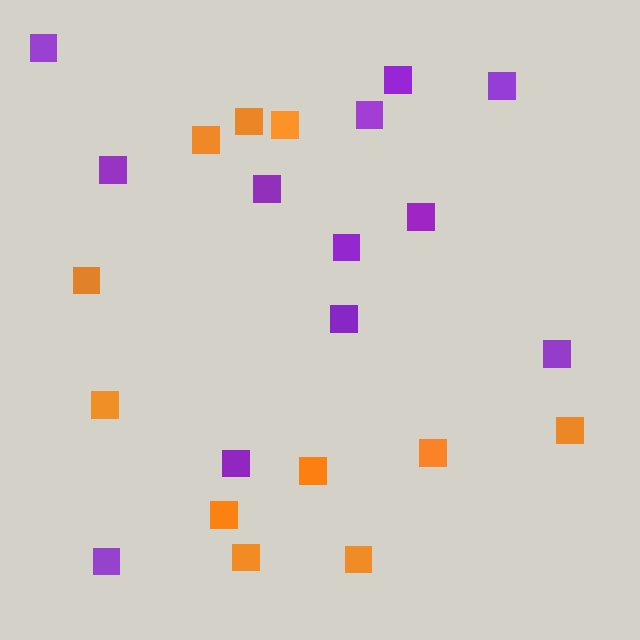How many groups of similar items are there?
There are 2 groups: one group of orange squares (11) and one group of purple squares (12).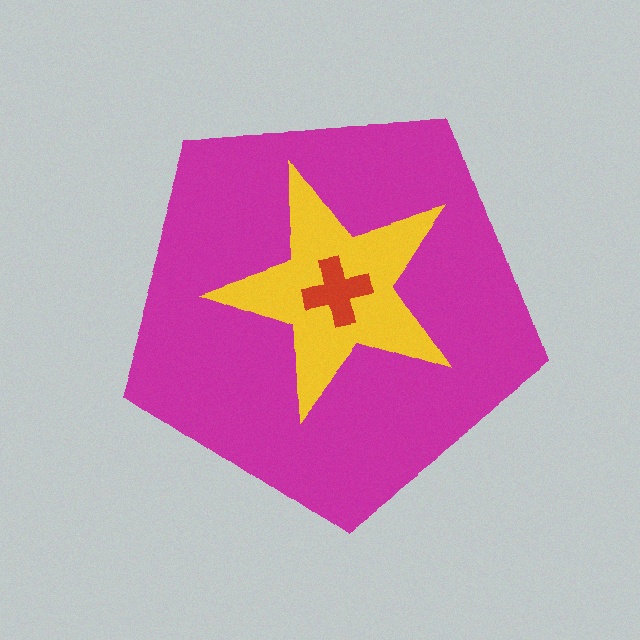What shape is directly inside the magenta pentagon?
The yellow star.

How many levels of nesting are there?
3.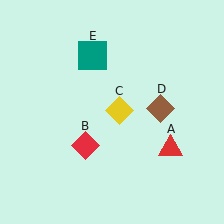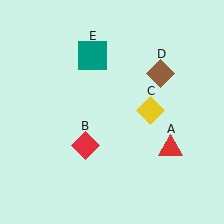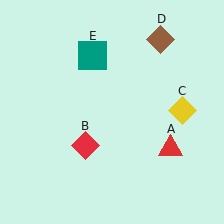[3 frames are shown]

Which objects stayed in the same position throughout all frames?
Red triangle (object A) and red diamond (object B) and teal square (object E) remained stationary.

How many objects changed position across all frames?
2 objects changed position: yellow diamond (object C), brown diamond (object D).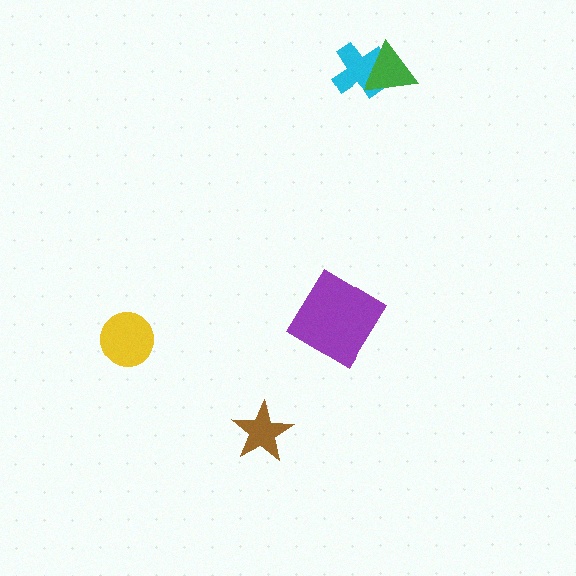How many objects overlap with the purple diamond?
0 objects overlap with the purple diamond.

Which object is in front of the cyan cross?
The green triangle is in front of the cyan cross.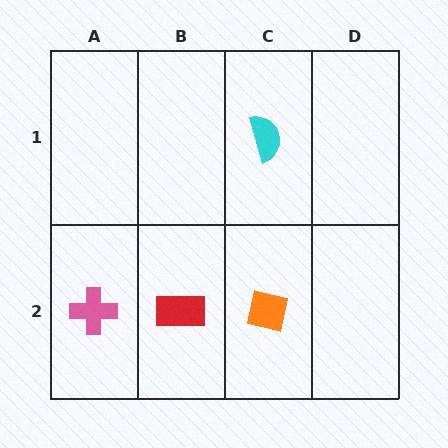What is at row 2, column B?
A red rectangle.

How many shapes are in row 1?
1 shape.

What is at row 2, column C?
An orange square.